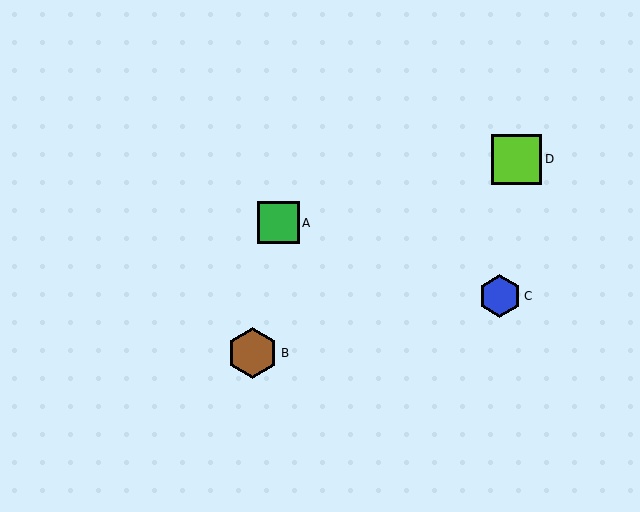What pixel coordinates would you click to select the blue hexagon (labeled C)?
Click at (500, 296) to select the blue hexagon C.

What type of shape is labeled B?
Shape B is a brown hexagon.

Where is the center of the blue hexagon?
The center of the blue hexagon is at (500, 296).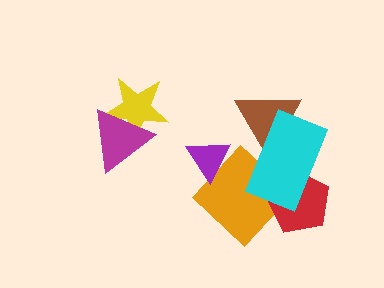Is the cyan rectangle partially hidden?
No, no other shape covers it.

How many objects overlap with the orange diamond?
3 objects overlap with the orange diamond.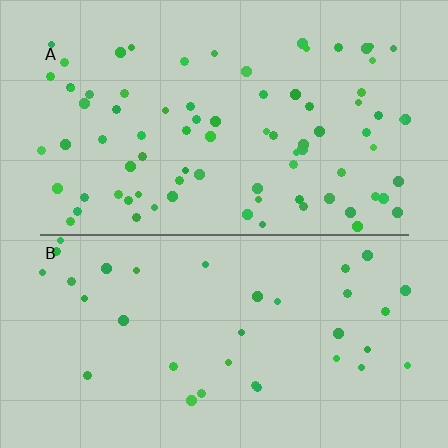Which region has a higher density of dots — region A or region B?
A (the top).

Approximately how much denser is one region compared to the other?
Approximately 2.4× — region A over region B.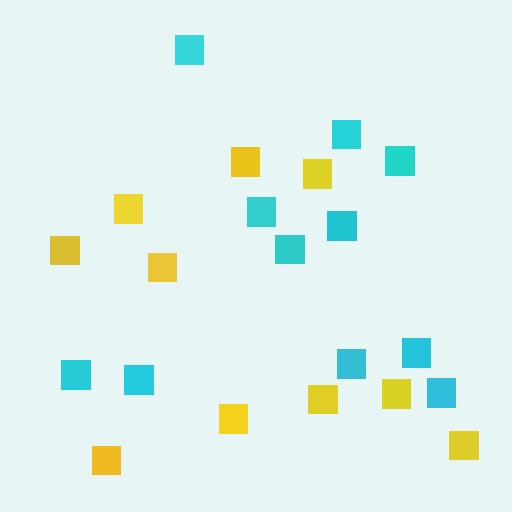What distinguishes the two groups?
There are 2 groups: one group of yellow squares (10) and one group of cyan squares (11).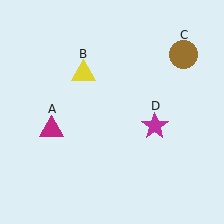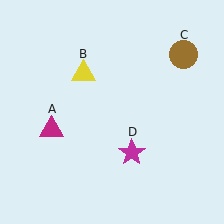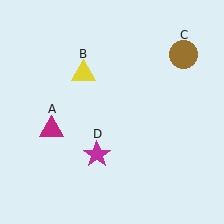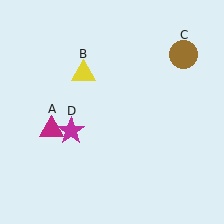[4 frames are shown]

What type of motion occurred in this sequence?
The magenta star (object D) rotated clockwise around the center of the scene.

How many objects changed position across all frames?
1 object changed position: magenta star (object D).